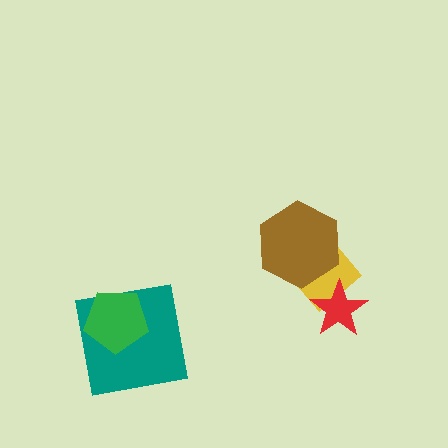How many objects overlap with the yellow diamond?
2 objects overlap with the yellow diamond.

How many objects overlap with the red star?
1 object overlaps with the red star.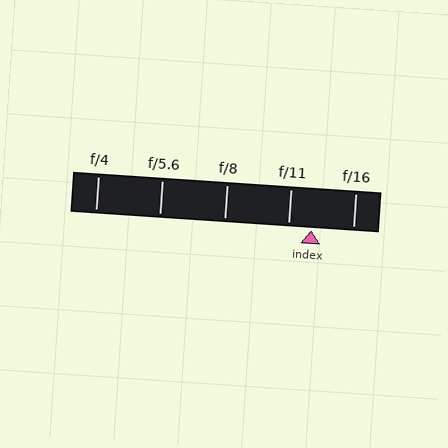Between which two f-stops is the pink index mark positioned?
The index mark is between f/11 and f/16.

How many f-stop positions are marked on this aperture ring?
There are 5 f-stop positions marked.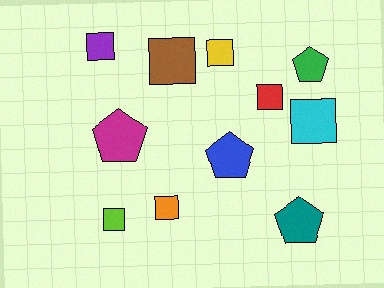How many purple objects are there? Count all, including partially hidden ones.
There is 1 purple object.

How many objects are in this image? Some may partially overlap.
There are 11 objects.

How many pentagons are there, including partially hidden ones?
There are 4 pentagons.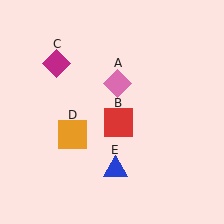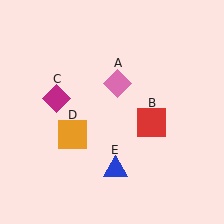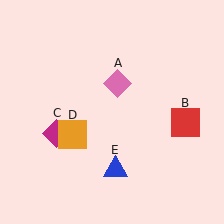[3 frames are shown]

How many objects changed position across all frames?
2 objects changed position: red square (object B), magenta diamond (object C).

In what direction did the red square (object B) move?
The red square (object B) moved right.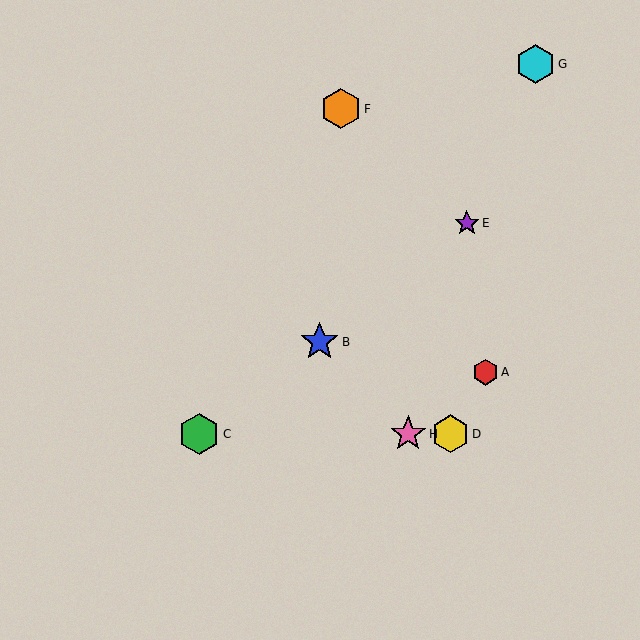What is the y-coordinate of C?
Object C is at y≈434.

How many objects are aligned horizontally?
3 objects (C, D, H) are aligned horizontally.